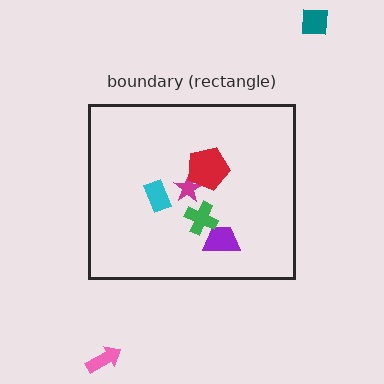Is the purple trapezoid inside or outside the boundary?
Inside.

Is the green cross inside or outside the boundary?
Inside.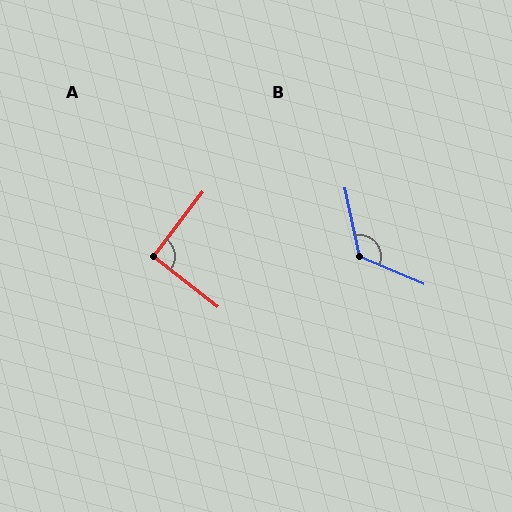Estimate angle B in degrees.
Approximately 124 degrees.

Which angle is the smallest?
A, at approximately 91 degrees.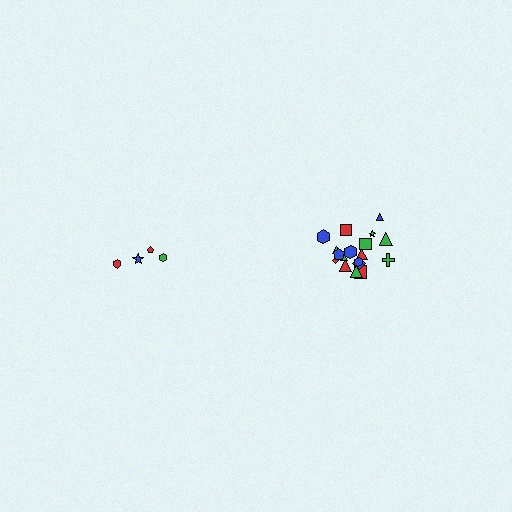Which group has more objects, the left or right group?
The right group.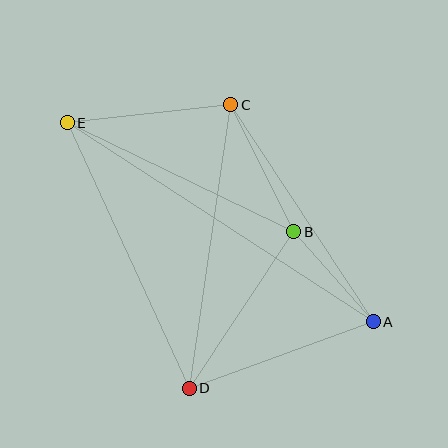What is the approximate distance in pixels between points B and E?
The distance between B and E is approximately 252 pixels.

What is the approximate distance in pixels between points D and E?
The distance between D and E is approximately 292 pixels.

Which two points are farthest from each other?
Points A and E are farthest from each other.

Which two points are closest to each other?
Points A and B are closest to each other.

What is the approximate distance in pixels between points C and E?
The distance between C and E is approximately 164 pixels.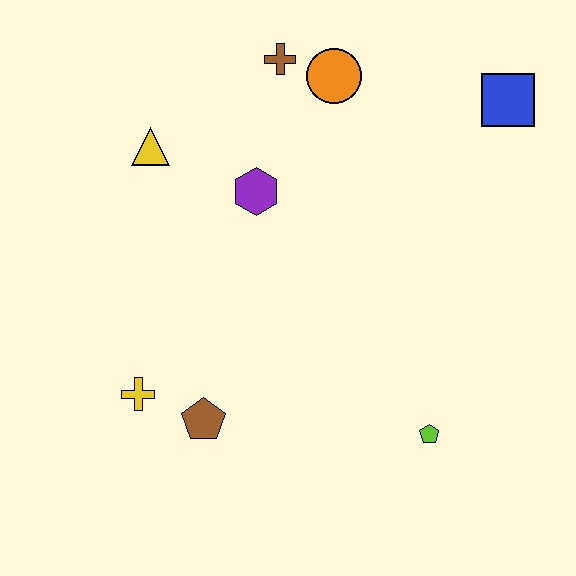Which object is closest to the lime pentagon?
The brown pentagon is closest to the lime pentagon.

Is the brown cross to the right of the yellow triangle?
Yes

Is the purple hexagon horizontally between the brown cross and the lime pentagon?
No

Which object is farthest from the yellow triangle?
The lime pentagon is farthest from the yellow triangle.